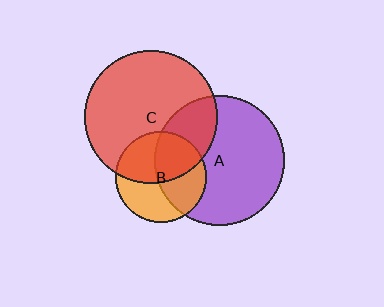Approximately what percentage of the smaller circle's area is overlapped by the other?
Approximately 30%.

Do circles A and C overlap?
Yes.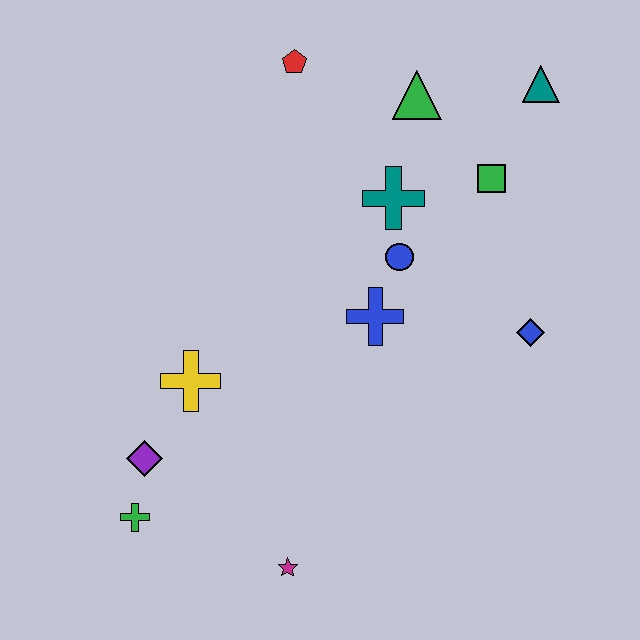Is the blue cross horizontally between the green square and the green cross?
Yes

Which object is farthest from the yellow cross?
The teal triangle is farthest from the yellow cross.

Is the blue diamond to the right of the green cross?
Yes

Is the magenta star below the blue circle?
Yes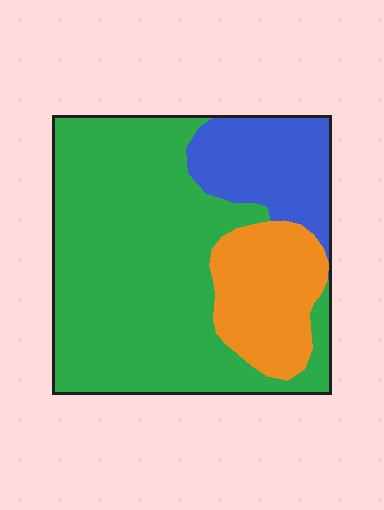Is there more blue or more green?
Green.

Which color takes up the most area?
Green, at roughly 65%.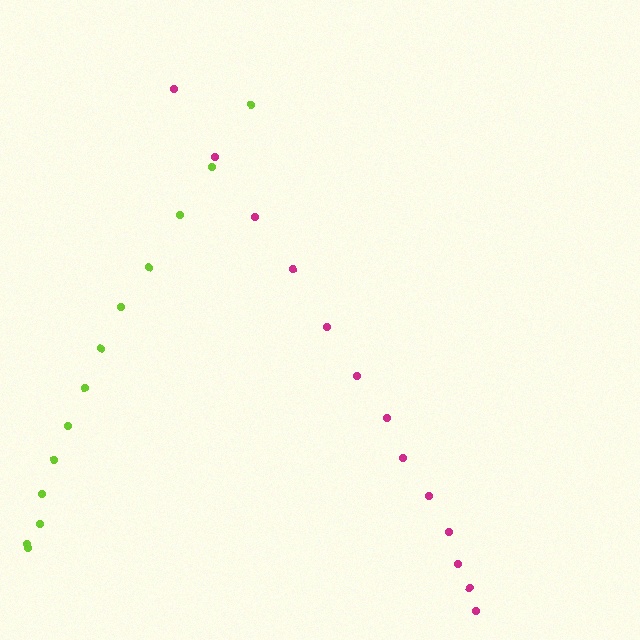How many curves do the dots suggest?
There are 2 distinct paths.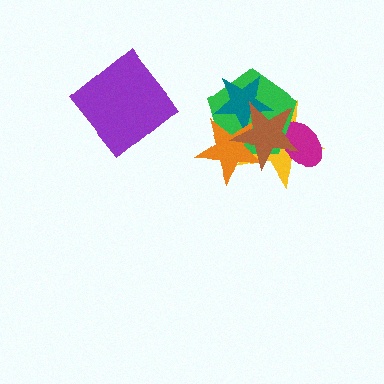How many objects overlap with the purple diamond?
0 objects overlap with the purple diamond.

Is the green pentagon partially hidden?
Yes, it is partially covered by another shape.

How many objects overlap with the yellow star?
5 objects overlap with the yellow star.